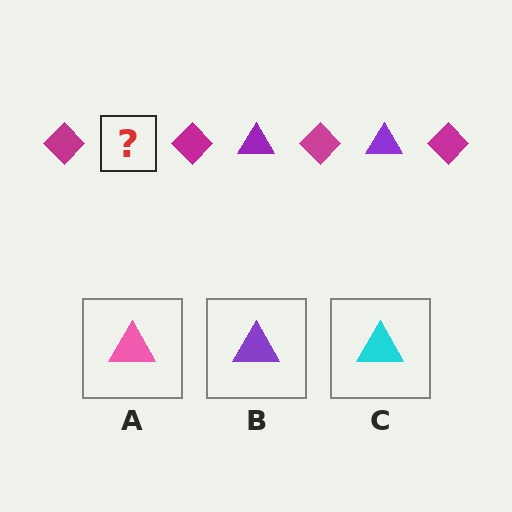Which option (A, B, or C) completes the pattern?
B.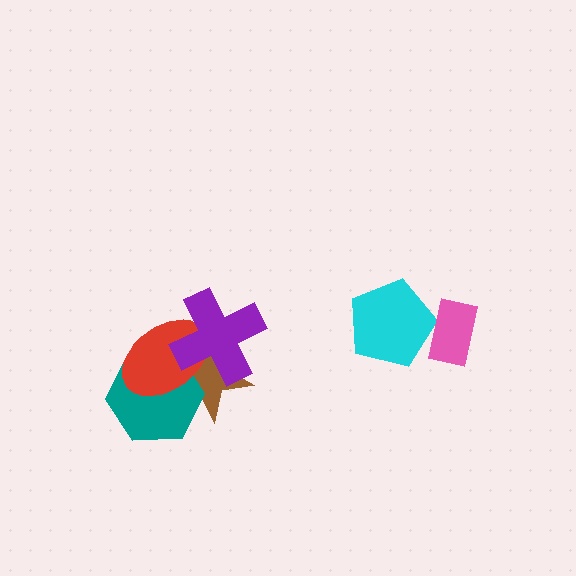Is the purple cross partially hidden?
No, no other shape covers it.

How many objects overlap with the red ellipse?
3 objects overlap with the red ellipse.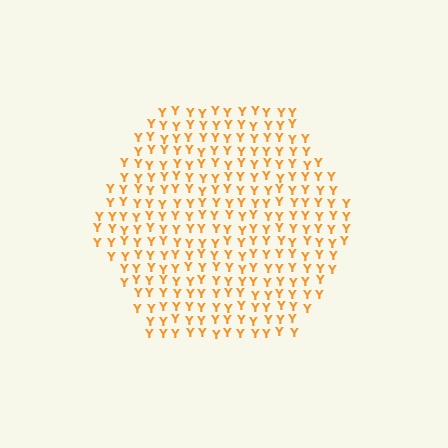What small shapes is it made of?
It is made of small letter Y's.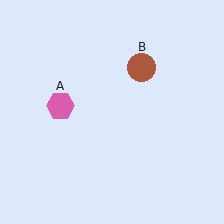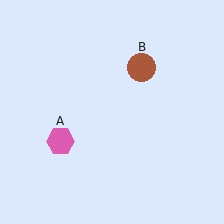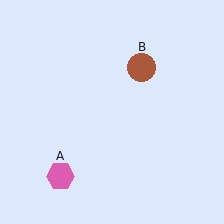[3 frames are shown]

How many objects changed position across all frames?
1 object changed position: pink hexagon (object A).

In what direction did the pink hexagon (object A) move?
The pink hexagon (object A) moved down.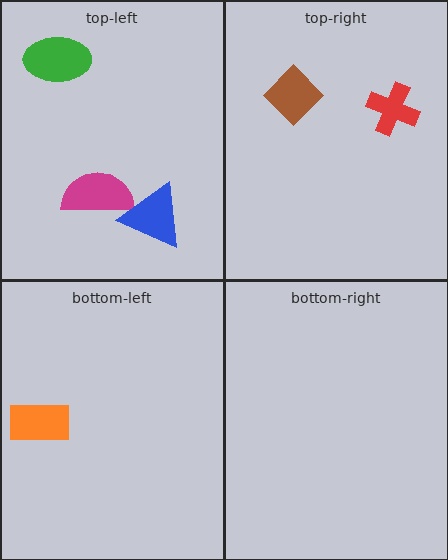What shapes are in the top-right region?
The brown diamond, the red cross.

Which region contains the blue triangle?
The top-left region.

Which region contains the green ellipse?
The top-left region.